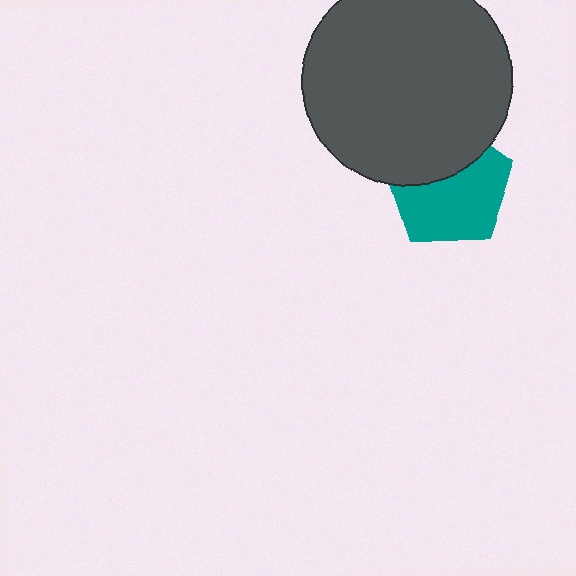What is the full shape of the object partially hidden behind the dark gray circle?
The partially hidden object is a teal pentagon.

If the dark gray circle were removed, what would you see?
You would see the complete teal pentagon.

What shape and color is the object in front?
The object in front is a dark gray circle.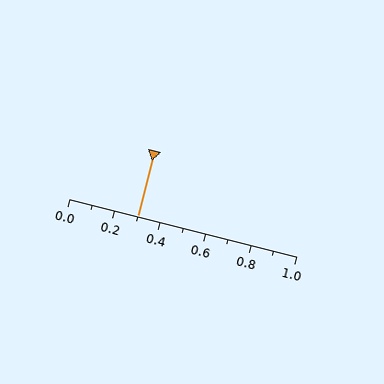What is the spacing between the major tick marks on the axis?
The major ticks are spaced 0.2 apart.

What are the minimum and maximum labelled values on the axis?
The axis runs from 0.0 to 1.0.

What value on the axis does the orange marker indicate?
The marker indicates approximately 0.3.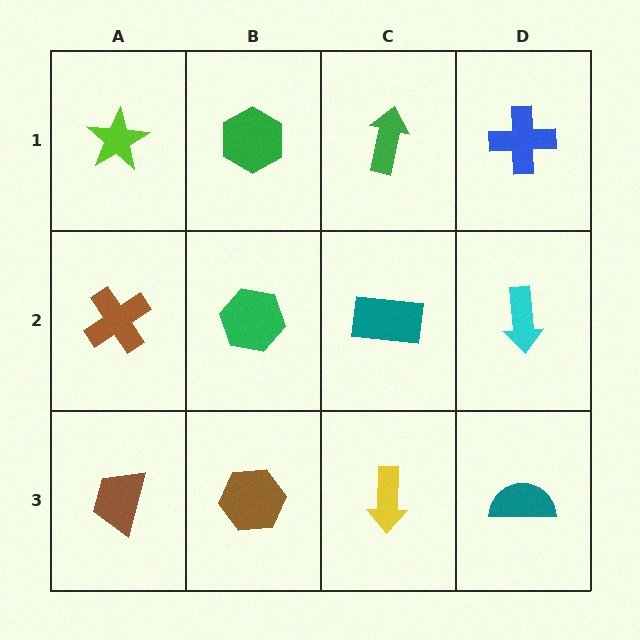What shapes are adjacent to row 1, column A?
A brown cross (row 2, column A), a green hexagon (row 1, column B).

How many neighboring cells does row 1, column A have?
2.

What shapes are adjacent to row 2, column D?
A blue cross (row 1, column D), a teal semicircle (row 3, column D), a teal rectangle (row 2, column C).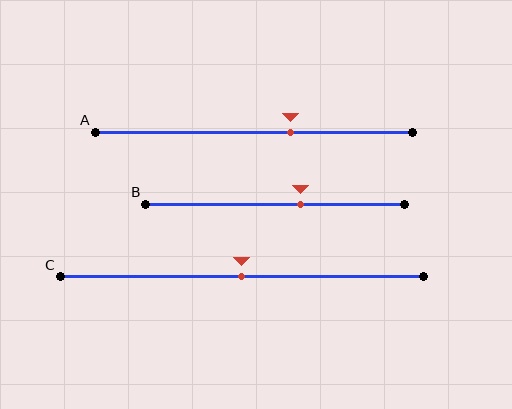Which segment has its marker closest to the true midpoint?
Segment C has its marker closest to the true midpoint.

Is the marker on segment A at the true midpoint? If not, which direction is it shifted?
No, the marker on segment A is shifted to the right by about 11% of the segment length.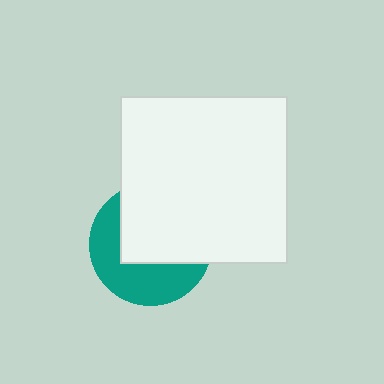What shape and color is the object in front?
The object in front is a white square.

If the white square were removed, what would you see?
You would see the complete teal circle.